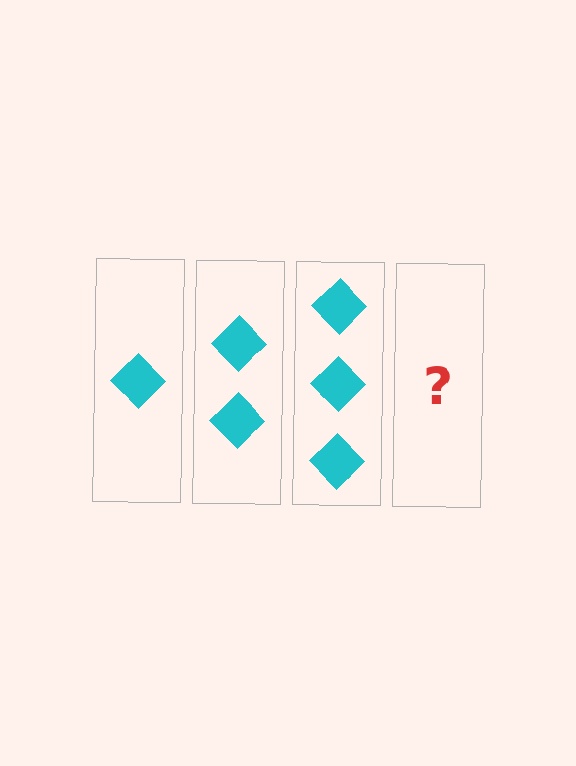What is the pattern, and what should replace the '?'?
The pattern is that each step adds one more diamond. The '?' should be 4 diamonds.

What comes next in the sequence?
The next element should be 4 diamonds.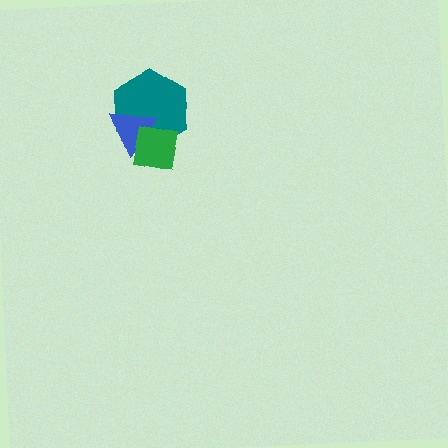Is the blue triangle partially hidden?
Yes, it is partially covered by another shape.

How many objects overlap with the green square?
2 objects overlap with the green square.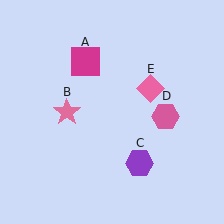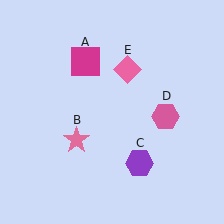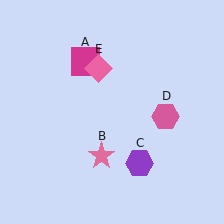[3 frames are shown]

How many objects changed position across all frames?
2 objects changed position: pink star (object B), pink diamond (object E).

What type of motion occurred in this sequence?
The pink star (object B), pink diamond (object E) rotated counterclockwise around the center of the scene.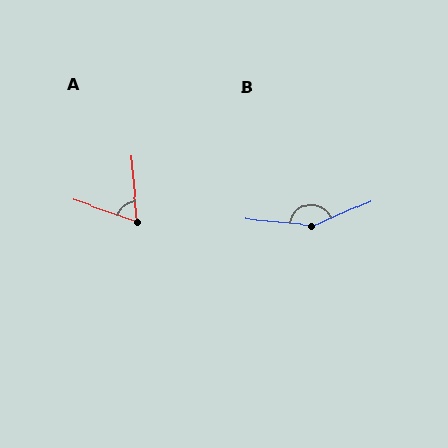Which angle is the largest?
B, at approximately 151 degrees.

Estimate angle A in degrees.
Approximately 66 degrees.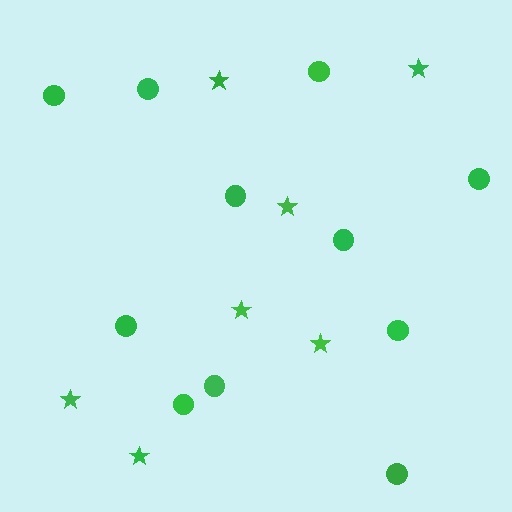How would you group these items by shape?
There are 2 groups: one group of stars (7) and one group of circles (11).